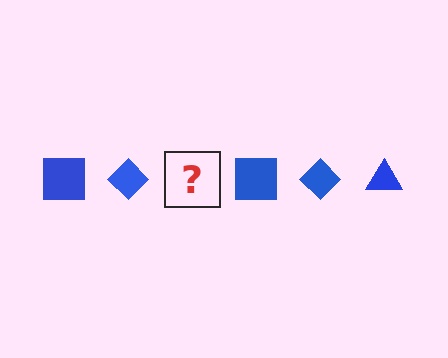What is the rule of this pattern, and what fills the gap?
The rule is that the pattern cycles through square, diamond, triangle shapes in blue. The gap should be filled with a blue triangle.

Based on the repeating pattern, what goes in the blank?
The blank should be a blue triangle.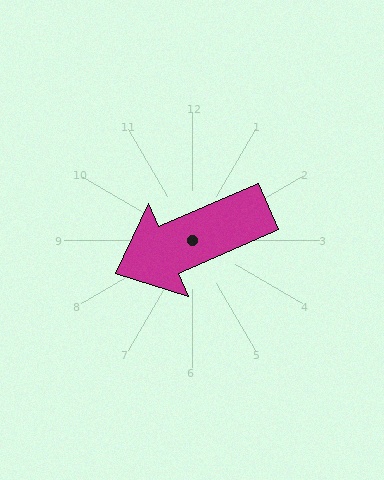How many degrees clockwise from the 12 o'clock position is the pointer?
Approximately 246 degrees.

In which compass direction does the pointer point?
Southwest.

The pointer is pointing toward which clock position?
Roughly 8 o'clock.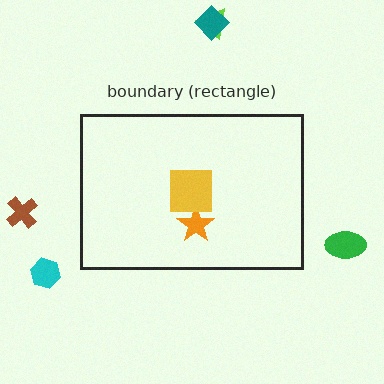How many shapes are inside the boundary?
2 inside, 5 outside.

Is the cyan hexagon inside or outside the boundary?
Outside.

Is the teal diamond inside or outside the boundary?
Outside.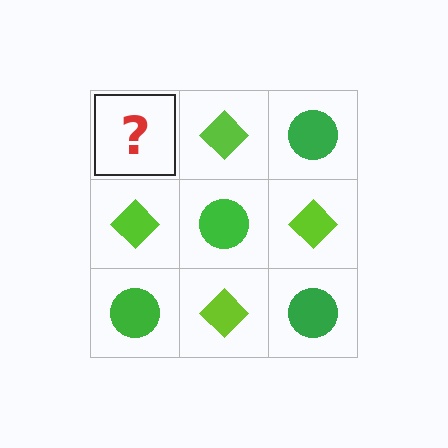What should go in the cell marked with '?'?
The missing cell should contain a green circle.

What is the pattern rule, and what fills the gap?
The rule is that it alternates green circle and lime diamond in a checkerboard pattern. The gap should be filled with a green circle.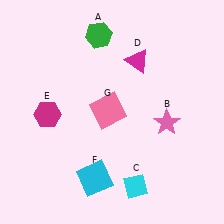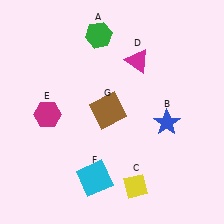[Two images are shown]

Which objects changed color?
B changed from pink to blue. C changed from cyan to yellow. G changed from pink to brown.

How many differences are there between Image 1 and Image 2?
There are 3 differences between the two images.